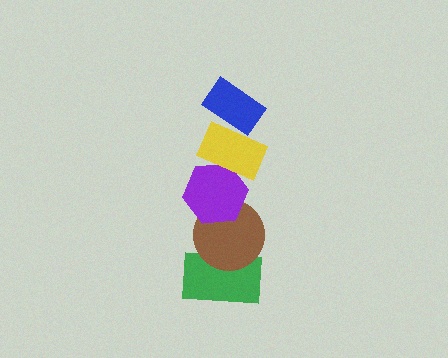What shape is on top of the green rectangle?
The brown circle is on top of the green rectangle.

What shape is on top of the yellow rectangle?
The blue rectangle is on top of the yellow rectangle.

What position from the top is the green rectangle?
The green rectangle is 5th from the top.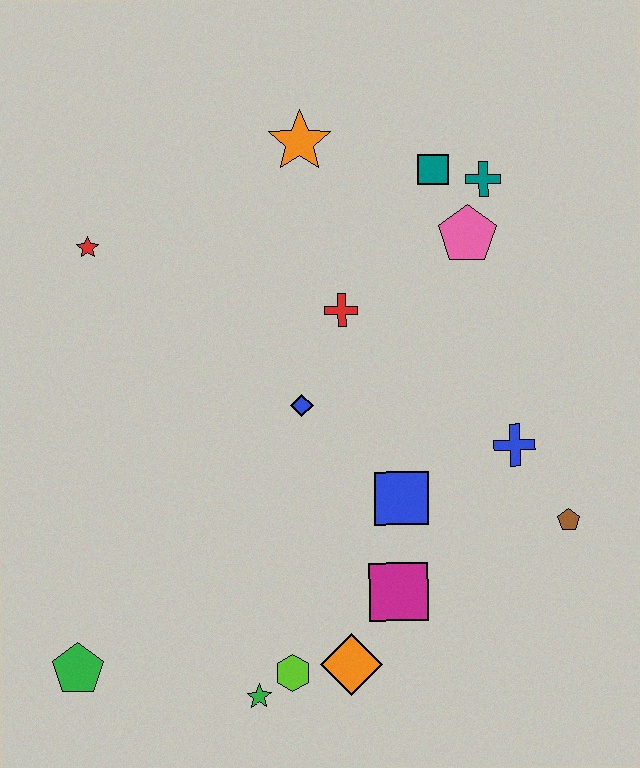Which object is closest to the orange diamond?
The lime hexagon is closest to the orange diamond.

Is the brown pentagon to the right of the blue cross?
Yes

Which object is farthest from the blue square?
The red star is farthest from the blue square.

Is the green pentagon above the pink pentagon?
No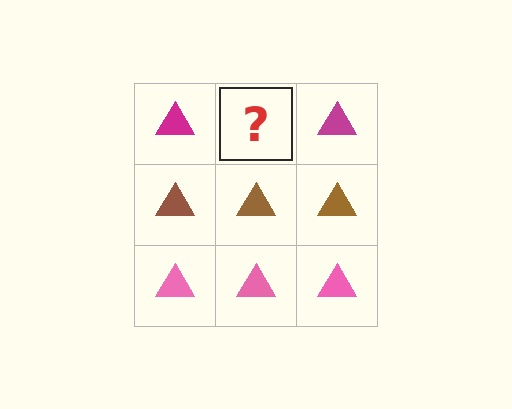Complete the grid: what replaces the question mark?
The question mark should be replaced with a magenta triangle.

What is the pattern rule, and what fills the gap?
The rule is that each row has a consistent color. The gap should be filled with a magenta triangle.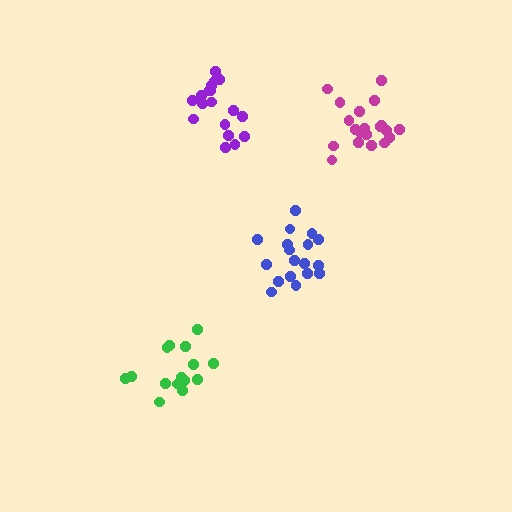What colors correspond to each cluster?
The clusters are colored: purple, magenta, blue, green.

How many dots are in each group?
Group 1: 18 dots, Group 2: 20 dots, Group 3: 18 dots, Group 4: 15 dots (71 total).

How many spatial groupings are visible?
There are 4 spatial groupings.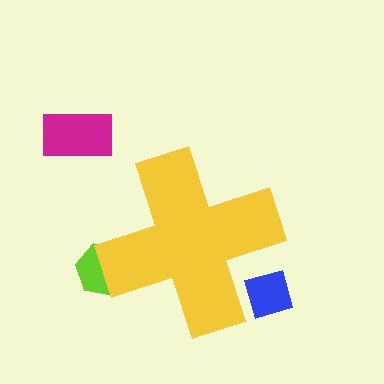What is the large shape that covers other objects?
A yellow cross.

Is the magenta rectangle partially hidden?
No, the magenta rectangle is fully visible.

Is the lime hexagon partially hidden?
Yes, the lime hexagon is partially hidden behind the yellow cross.